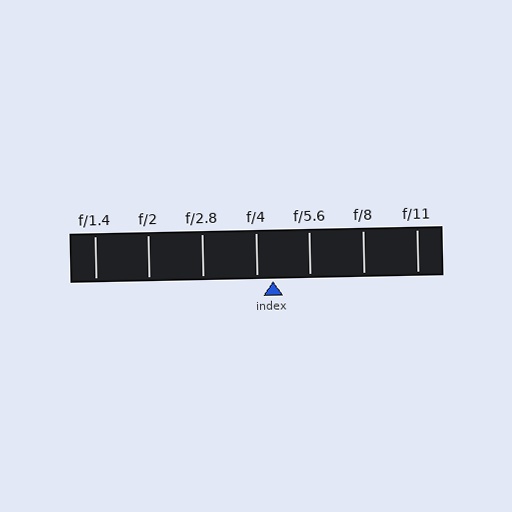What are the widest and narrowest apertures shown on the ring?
The widest aperture shown is f/1.4 and the narrowest is f/11.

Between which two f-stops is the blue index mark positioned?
The index mark is between f/4 and f/5.6.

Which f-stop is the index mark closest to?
The index mark is closest to f/4.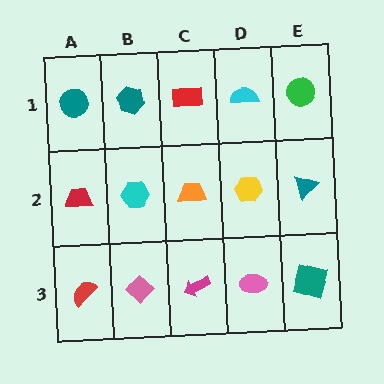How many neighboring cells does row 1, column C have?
3.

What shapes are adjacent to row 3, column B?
A cyan hexagon (row 2, column B), a red semicircle (row 3, column A), a magenta arrow (row 3, column C).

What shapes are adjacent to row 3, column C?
An orange trapezoid (row 2, column C), a pink diamond (row 3, column B), a pink ellipse (row 3, column D).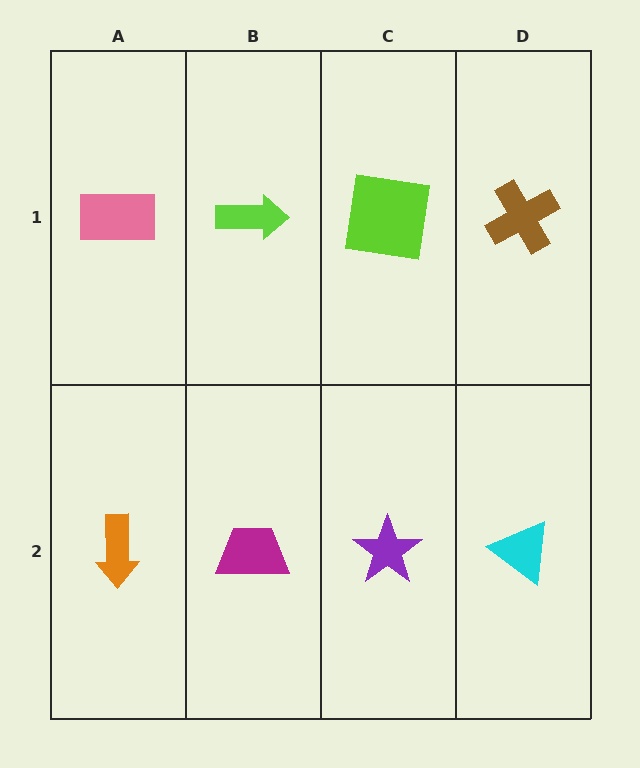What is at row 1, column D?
A brown cross.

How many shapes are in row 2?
4 shapes.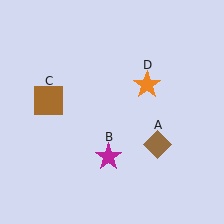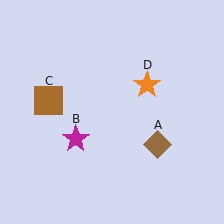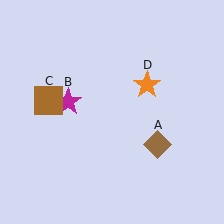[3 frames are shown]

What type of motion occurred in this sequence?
The magenta star (object B) rotated clockwise around the center of the scene.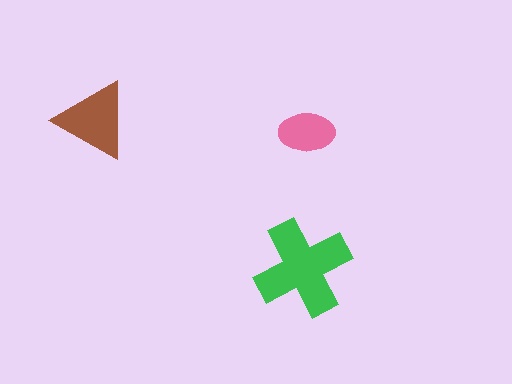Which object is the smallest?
The pink ellipse.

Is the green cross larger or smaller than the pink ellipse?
Larger.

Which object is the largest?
The green cross.